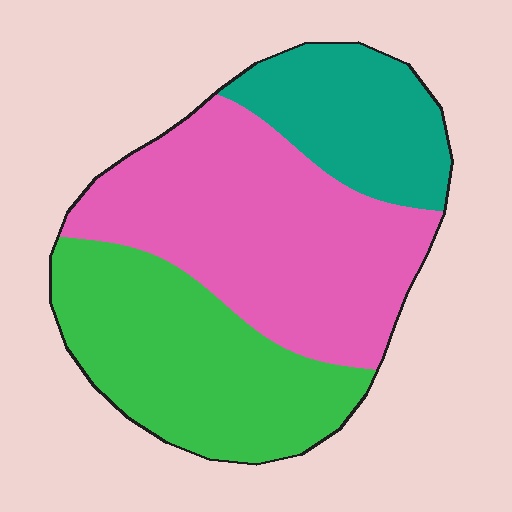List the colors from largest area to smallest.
From largest to smallest: pink, green, teal.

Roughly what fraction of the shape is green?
Green covers roughly 35% of the shape.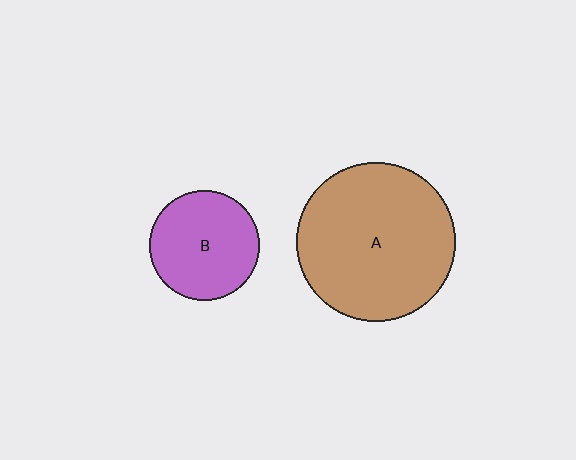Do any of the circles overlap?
No, none of the circles overlap.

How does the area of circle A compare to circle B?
Approximately 2.1 times.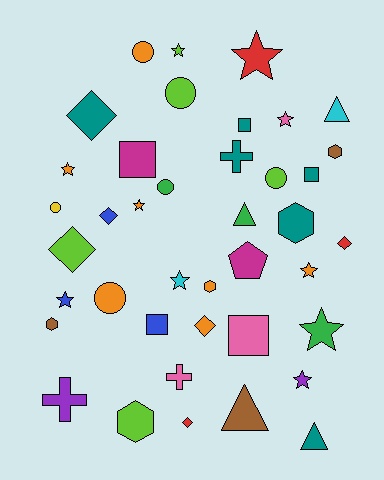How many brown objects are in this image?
There are 3 brown objects.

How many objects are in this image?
There are 40 objects.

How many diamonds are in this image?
There are 6 diamonds.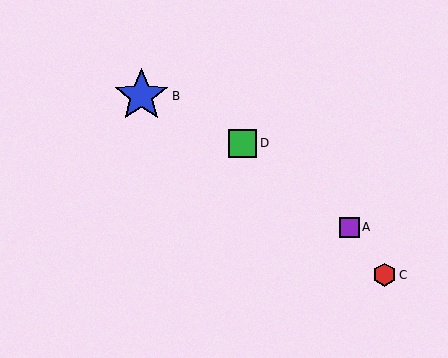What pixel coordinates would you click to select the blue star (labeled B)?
Click at (141, 96) to select the blue star B.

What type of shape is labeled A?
Shape A is a purple square.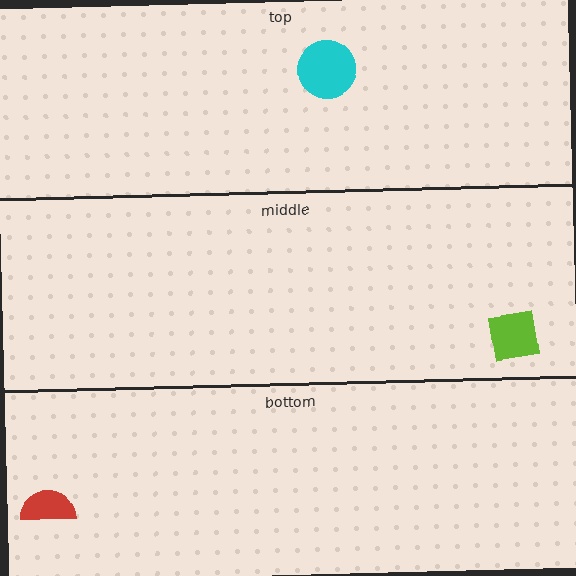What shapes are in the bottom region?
The red semicircle.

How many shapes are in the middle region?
1.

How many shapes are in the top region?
1.